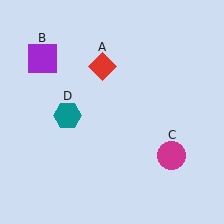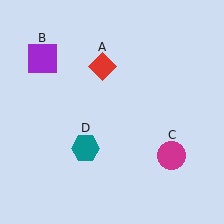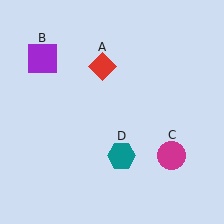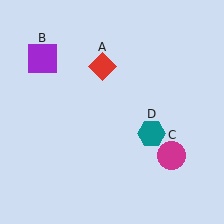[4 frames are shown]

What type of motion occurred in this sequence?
The teal hexagon (object D) rotated counterclockwise around the center of the scene.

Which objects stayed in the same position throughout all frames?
Red diamond (object A) and purple square (object B) and magenta circle (object C) remained stationary.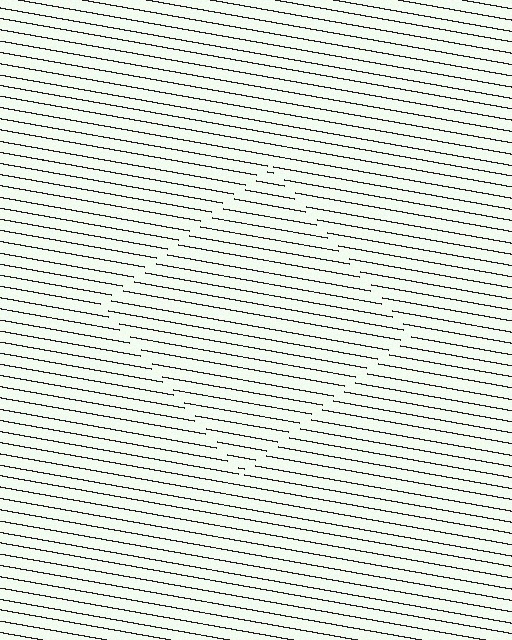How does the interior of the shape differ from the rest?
The interior of the shape contains the same grating, shifted by half a period — the contour is defined by the phase discontinuity where line-ends from the inner and outer gratings abut.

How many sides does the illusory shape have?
4 sides — the line-ends trace a square.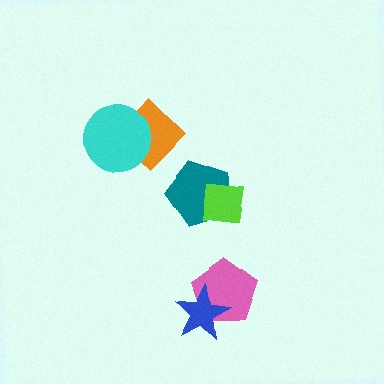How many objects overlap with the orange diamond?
1 object overlaps with the orange diamond.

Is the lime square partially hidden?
No, no other shape covers it.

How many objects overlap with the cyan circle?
1 object overlaps with the cyan circle.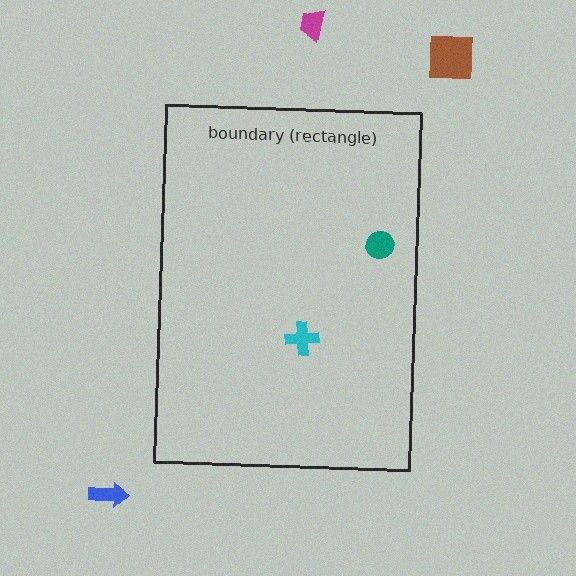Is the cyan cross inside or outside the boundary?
Inside.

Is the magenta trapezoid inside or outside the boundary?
Outside.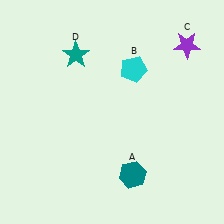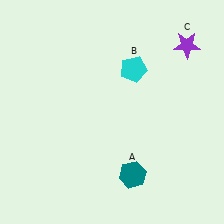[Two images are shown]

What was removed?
The teal star (D) was removed in Image 2.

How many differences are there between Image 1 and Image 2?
There is 1 difference between the two images.